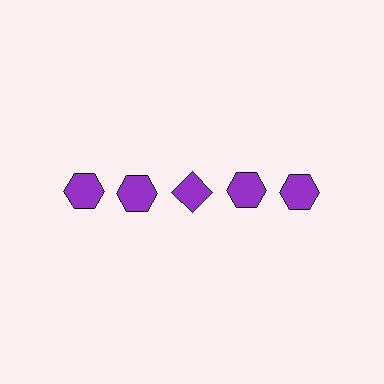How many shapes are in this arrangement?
There are 5 shapes arranged in a grid pattern.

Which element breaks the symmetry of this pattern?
The purple diamond in the top row, center column breaks the symmetry. All other shapes are purple hexagons.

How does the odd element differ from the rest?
It has a different shape: diamond instead of hexagon.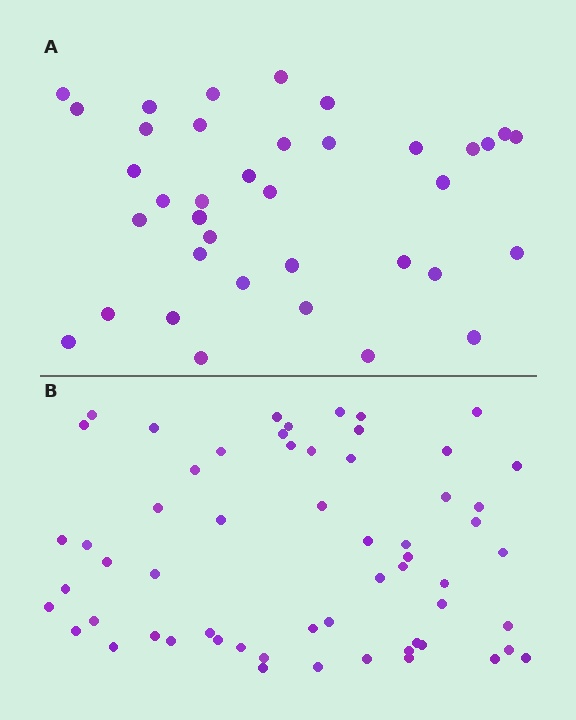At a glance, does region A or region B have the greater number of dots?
Region B (the bottom region) has more dots.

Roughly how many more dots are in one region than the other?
Region B has approximately 20 more dots than region A.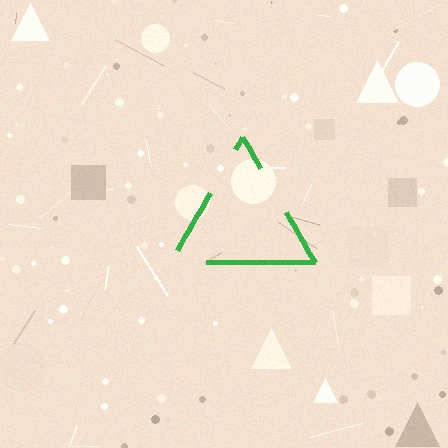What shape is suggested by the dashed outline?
The dashed outline suggests a triangle.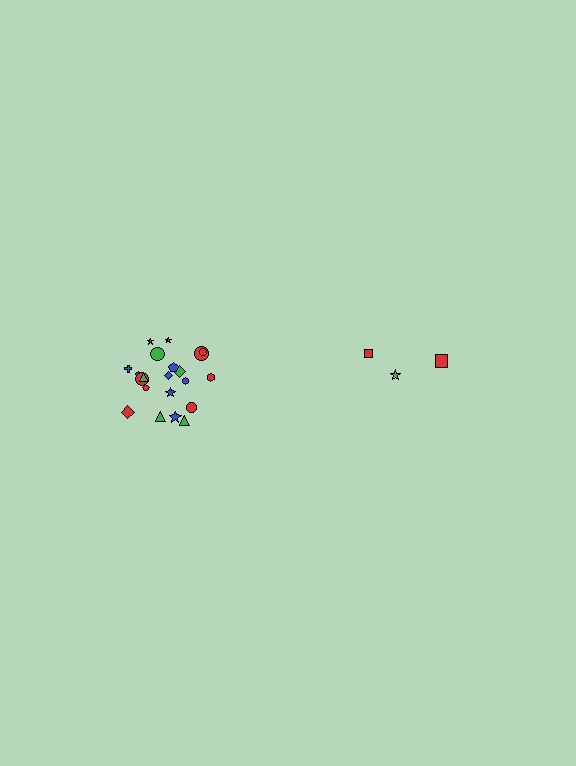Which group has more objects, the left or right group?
The left group.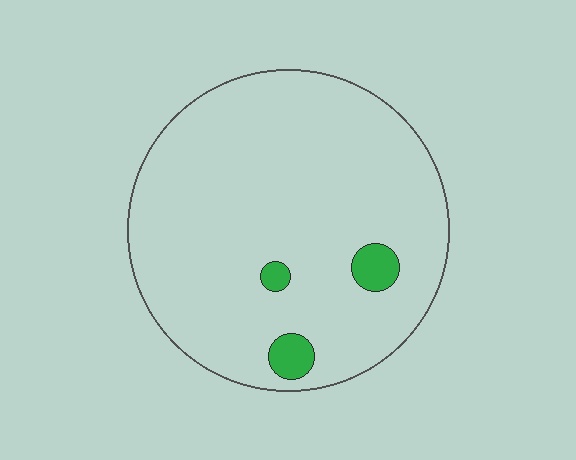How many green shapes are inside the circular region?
3.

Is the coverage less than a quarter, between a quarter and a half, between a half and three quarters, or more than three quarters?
Less than a quarter.